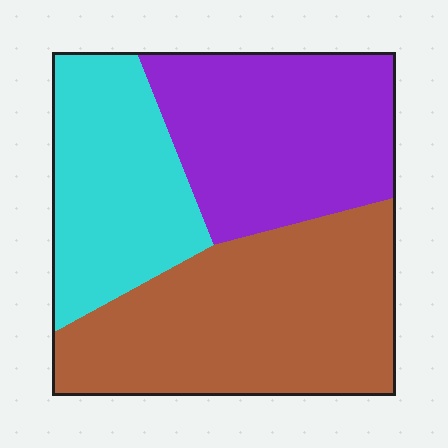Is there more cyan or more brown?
Brown.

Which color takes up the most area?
Brown, at roughly 40%.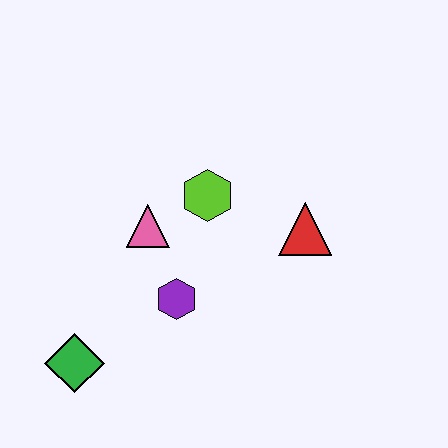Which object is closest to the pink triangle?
The lime hexagon is closest to the pink triangle.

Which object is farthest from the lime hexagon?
The green diamond is farthest from the lime hexagon.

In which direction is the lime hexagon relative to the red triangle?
The lime hexagon is to the left of the red triangle.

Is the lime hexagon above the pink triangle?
Yes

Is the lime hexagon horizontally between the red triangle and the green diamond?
Yes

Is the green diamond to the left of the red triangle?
Yes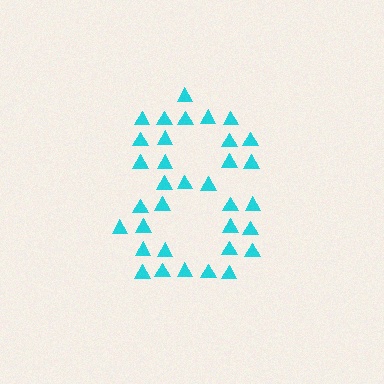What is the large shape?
The large shape is the digit 8.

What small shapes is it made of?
It is made of small triangles.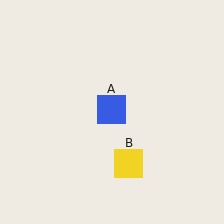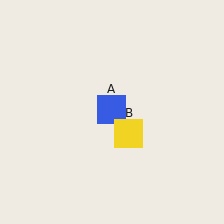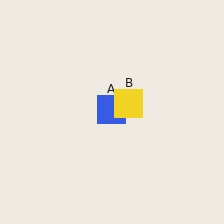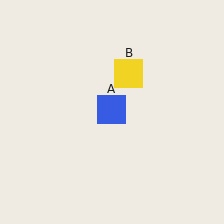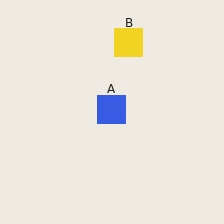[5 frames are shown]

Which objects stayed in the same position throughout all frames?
Blue square (object A) remained stationary.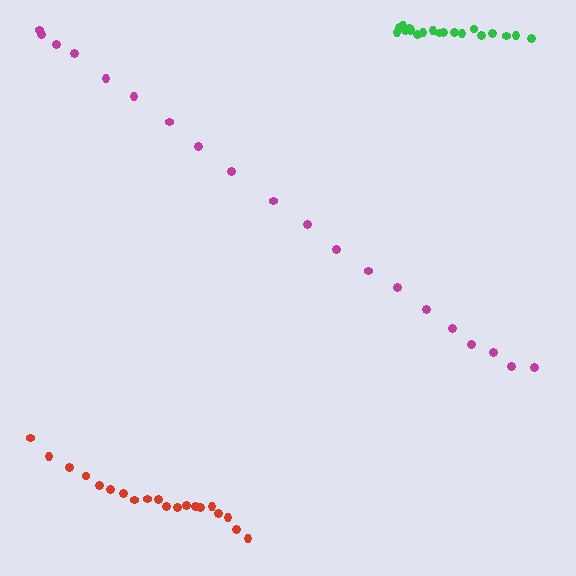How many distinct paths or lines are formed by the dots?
There are 3 distinct paths.